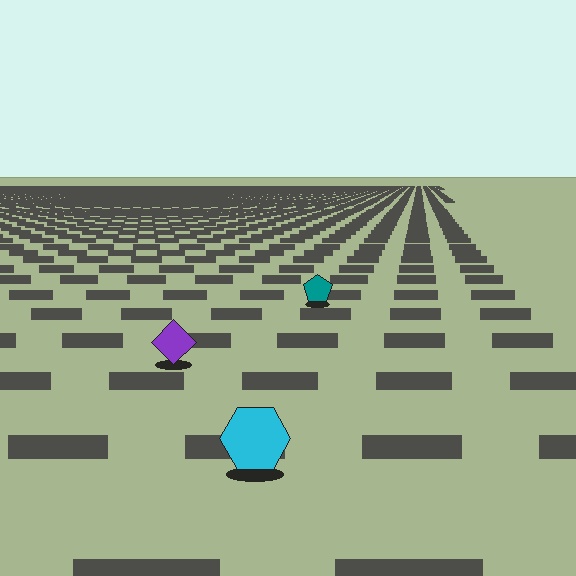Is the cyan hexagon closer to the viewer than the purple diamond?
Yes. The cyan hexagon is closer — you can tell from the texture gradient: the ground texture is coarser near it.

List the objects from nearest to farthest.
From nearest to farthest: the cyan hexagon, the purple diamond, the teal pentagon.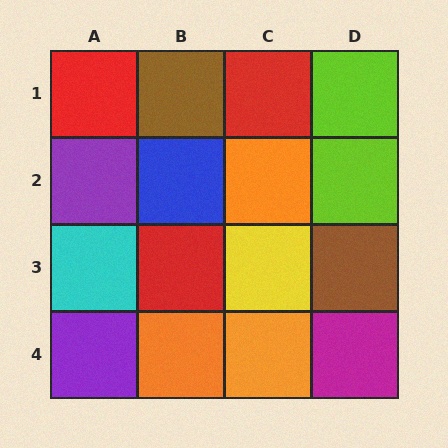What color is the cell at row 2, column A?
Purple.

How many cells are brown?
2 cells are brown.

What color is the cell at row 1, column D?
Lime.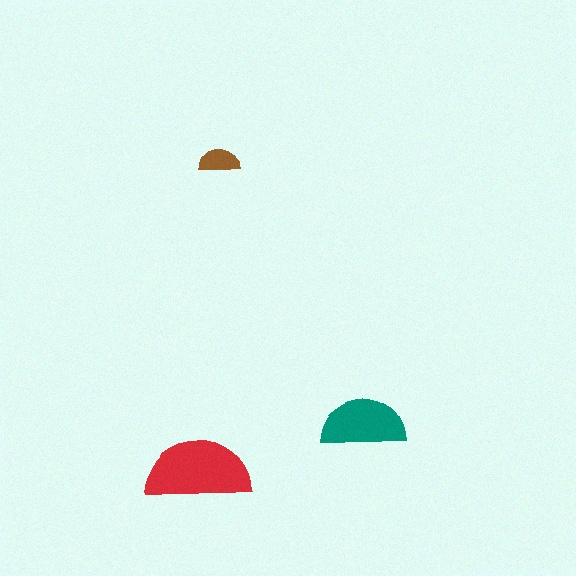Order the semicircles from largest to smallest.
the red one, the teal one, the brown one.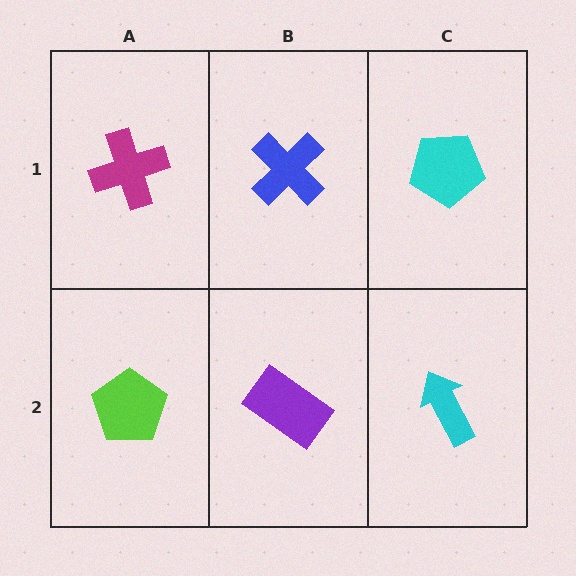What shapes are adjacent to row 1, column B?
A purple rectangle (row 2, column B), a magenta cross (row 1, column A), a cyan pentagon (row 1, column C).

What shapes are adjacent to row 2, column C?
A cyan pentagon (row 1, column C), a purple rectangle (row 2, column B).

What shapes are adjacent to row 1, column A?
A lime pentagon (row 2, column A), a blue cross (row 1, column B).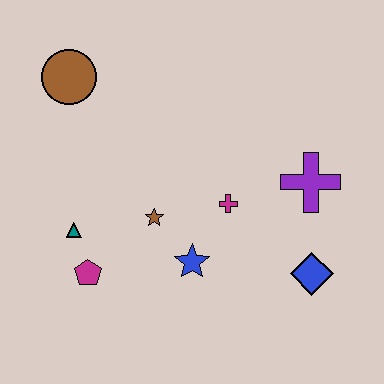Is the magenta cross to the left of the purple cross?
Yes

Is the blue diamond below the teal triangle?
Yes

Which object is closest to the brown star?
The blue star is closest to the brown star.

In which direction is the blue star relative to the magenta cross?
The blue star is below the magenta cross.